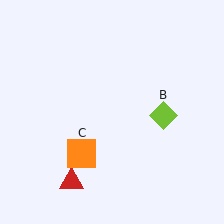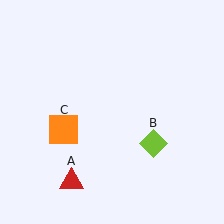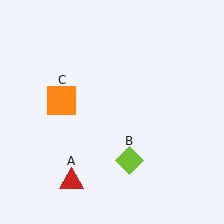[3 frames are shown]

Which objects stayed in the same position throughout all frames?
Red triangle (object A) remained stationary.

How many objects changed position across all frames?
2 objects changed position: lime diamond (object B), orange square (object C).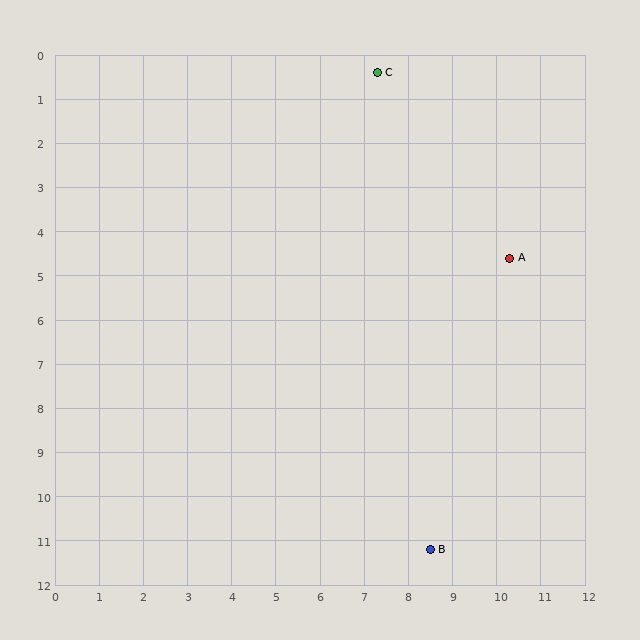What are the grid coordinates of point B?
Point B is at approximately (8.5, 11.2).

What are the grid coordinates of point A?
Point A is at approximately (10.3, 4.6).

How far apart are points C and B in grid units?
Points C and B are about 10.9 grid units apart.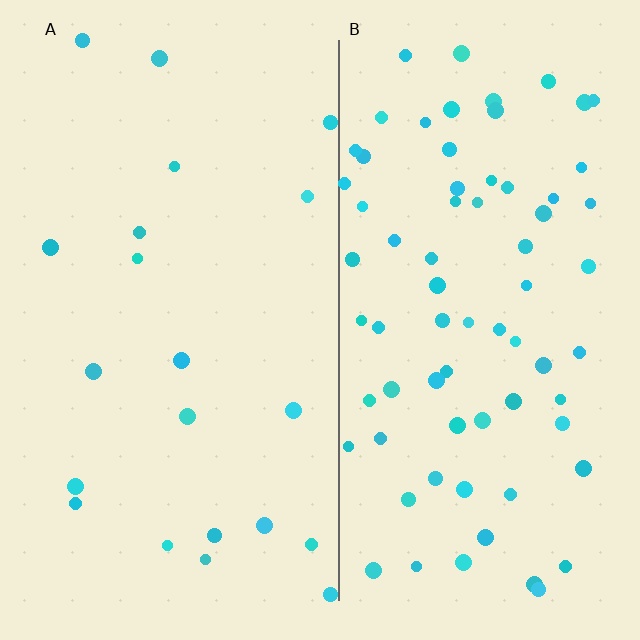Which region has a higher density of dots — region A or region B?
B (the right).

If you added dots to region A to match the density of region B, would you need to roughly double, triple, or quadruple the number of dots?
Approximately quadruple.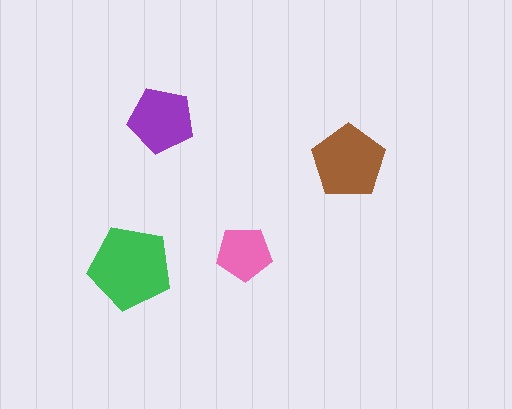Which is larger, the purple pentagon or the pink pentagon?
The purple one.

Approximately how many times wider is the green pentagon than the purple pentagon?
About 1.5 times wider.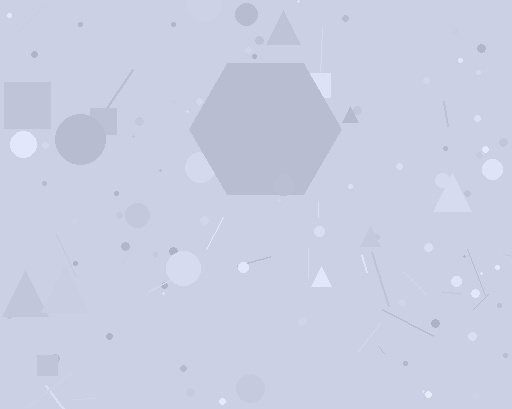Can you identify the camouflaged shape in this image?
The camouflaged shape is a hexagon.